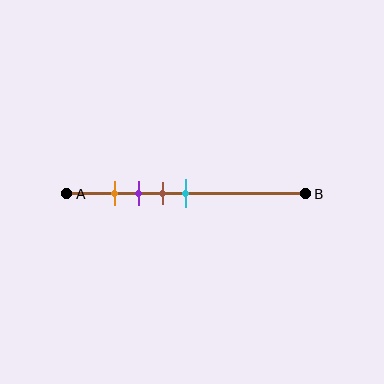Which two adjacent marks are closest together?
The orange and purple marks are the closest adjacent pair.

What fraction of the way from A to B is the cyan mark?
The cyan mark is approximately 50% (0.5) of the way from A to B.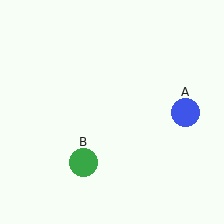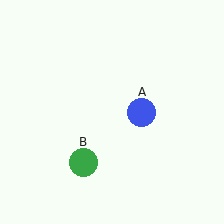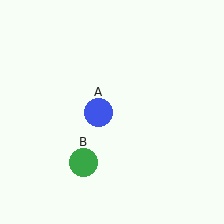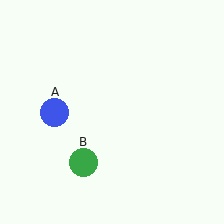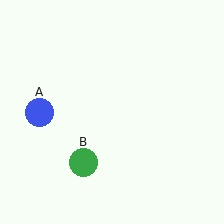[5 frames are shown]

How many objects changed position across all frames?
1 object changed position: blue circle (object A).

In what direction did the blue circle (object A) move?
The blue circle (object A) moved left.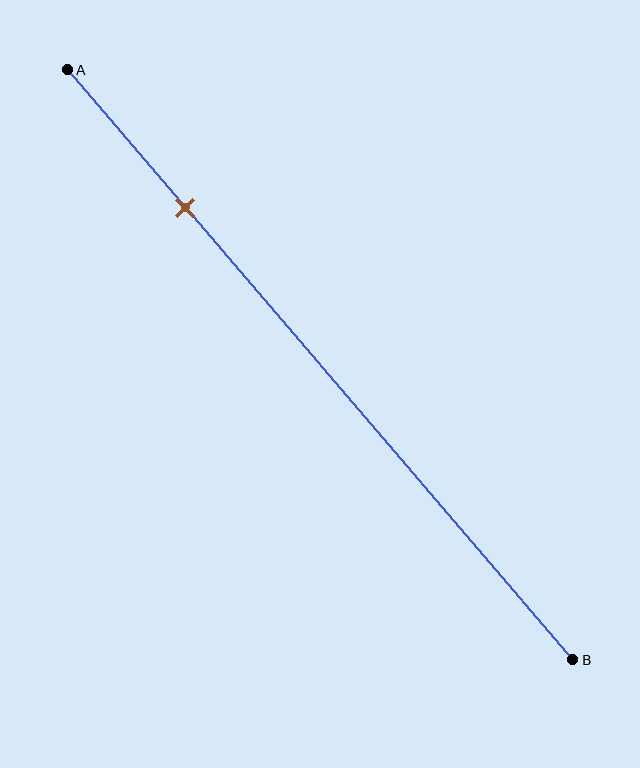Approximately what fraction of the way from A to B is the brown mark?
The brown mark is approximately 25% of the way from A to B.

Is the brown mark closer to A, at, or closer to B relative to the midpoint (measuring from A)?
The brown mark is closer to point A than the midpoint of segment AB.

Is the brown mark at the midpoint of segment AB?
No, the mark is at about 25% from A, not at the 50% midpoint.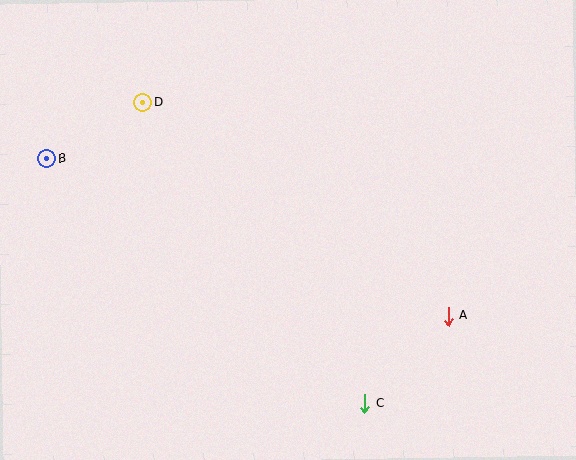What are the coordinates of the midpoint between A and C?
The midpoint between A and C is at (406, 359).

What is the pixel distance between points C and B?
The distance between C and B is 401 pixels.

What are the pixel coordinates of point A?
Point A is at (448, 316).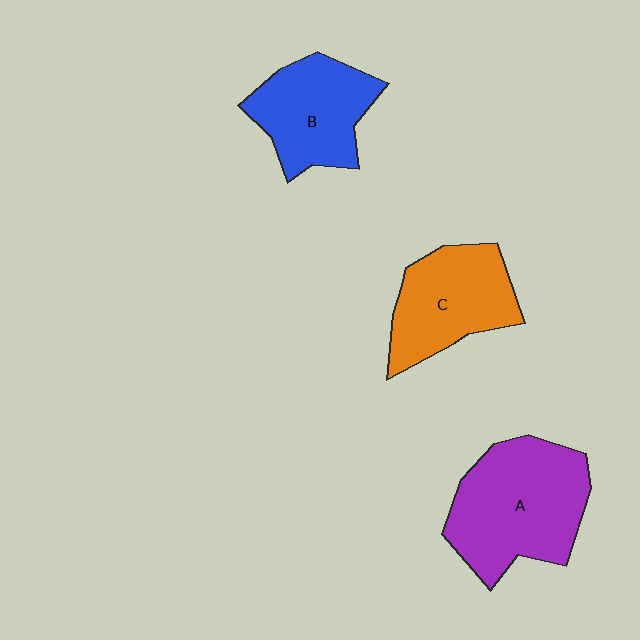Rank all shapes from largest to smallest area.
From largest to smallest: A (purple), C (orange), B (blue).